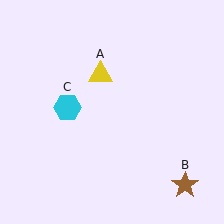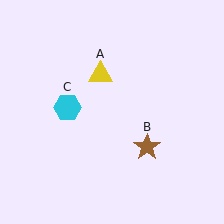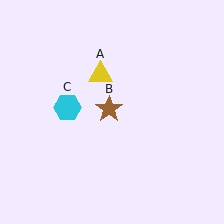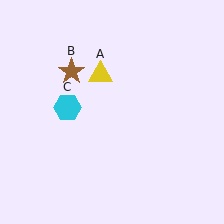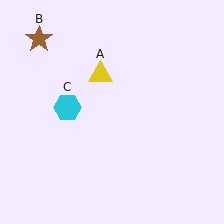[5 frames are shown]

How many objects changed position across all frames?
1 object changed position: brown star (object B).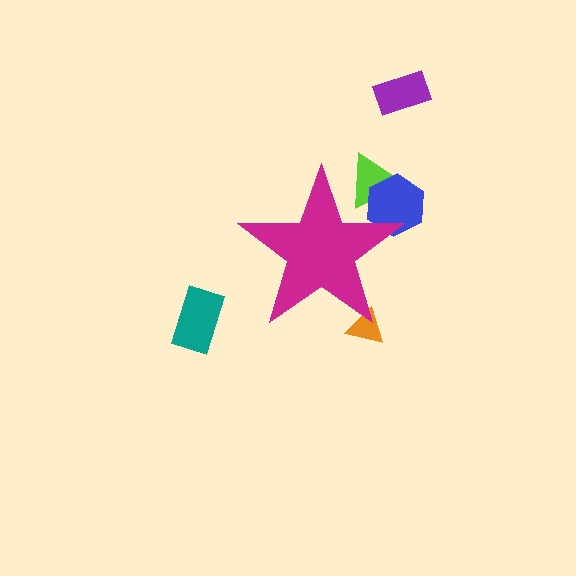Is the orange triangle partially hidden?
Yes, the orange triangle is partially hidden behind the magenta star.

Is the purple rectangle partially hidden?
No, the purple rectangle is fully visible.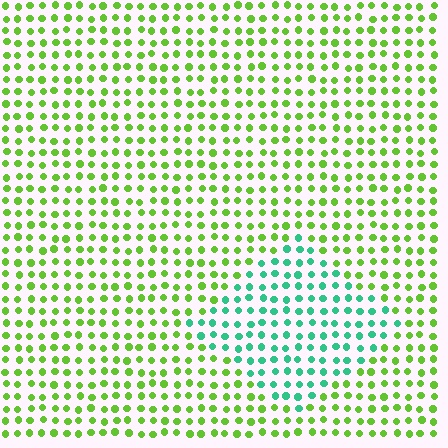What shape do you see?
I see a diamond.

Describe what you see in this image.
The image is filled with small lime elements in a uniform arrangement. A diamond-shaped region is visible where the elements are tinted to a slightly different hue, forming a subtle color boundary.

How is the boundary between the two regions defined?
The boundary is defined purely by a slight shift in hue (about 56 degrees). Spacing, size, and orientation are identical on both sides.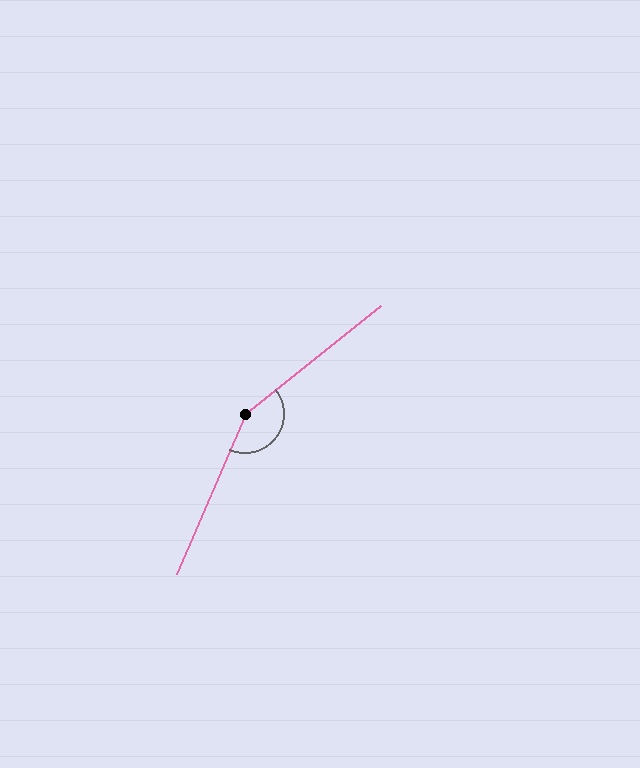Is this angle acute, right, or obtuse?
It is obtuse.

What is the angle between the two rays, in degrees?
Approximately 152 degrees.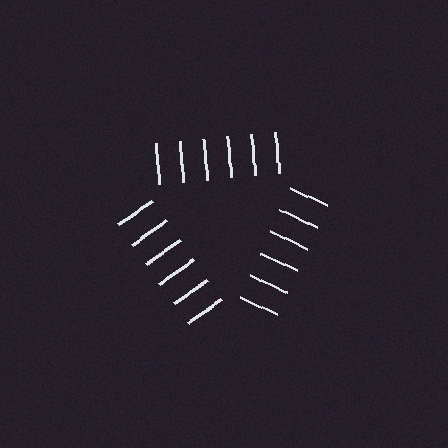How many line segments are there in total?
18 — 6 along each of the 3 edges.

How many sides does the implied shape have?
3 sides — the line-ends trace a triangle.